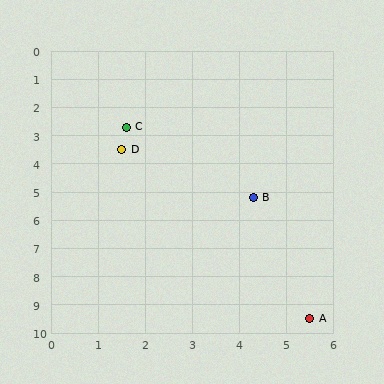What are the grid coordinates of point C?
Point C is at approximately (1.6, 2.7).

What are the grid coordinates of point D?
Point D is at approximately (1.5, 3.5).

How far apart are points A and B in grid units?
Points A and B are about 4.5 grid units apart.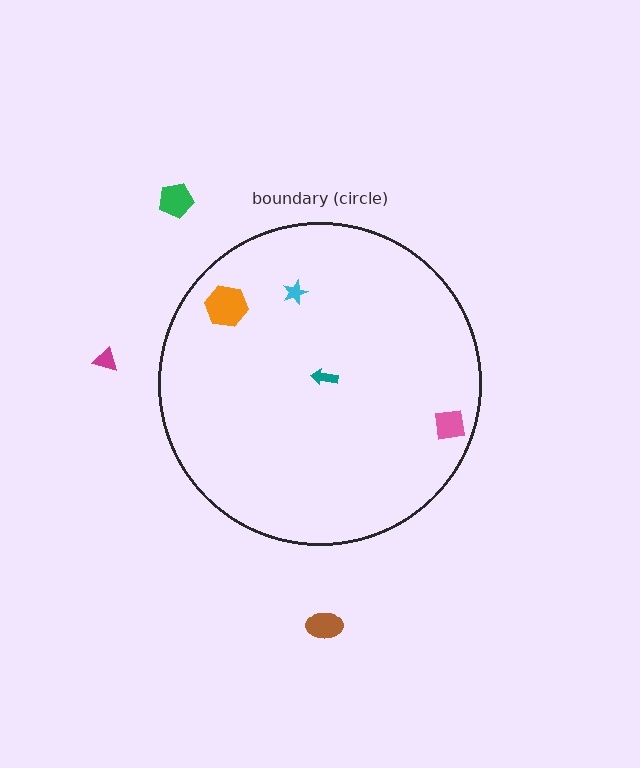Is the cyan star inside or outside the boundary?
Inside.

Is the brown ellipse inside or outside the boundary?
Outside.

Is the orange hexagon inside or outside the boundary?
Inside.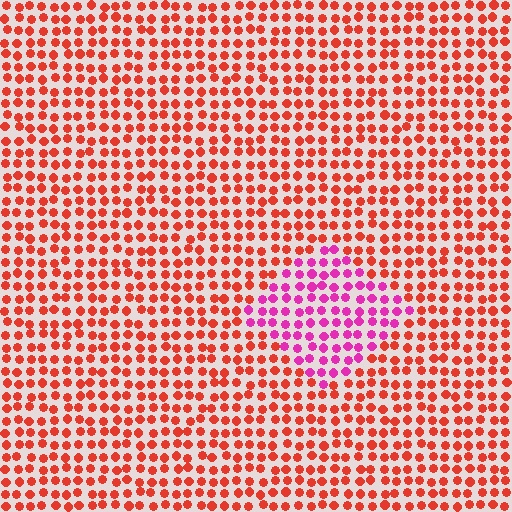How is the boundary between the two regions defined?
The boundary is defined purely by a slight shift in hue (about 49 degrees). Spacing, size, and orientation are identical on both sides.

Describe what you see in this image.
The image is filled with small red elements in a uniform arrangement. A diamond-shaped region is visible where the elements are tinted to a slightly different hue, forming a subtle color boundary.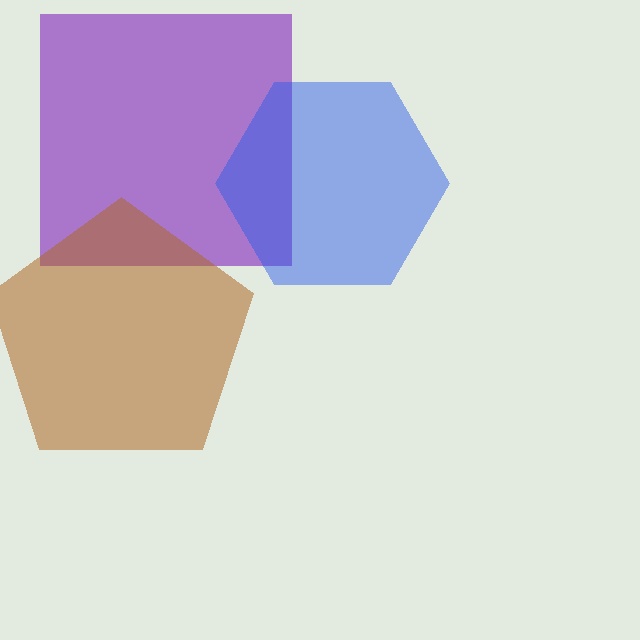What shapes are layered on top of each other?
The layered shapes are: a purple square, a blue hexagon, a brown pentagon.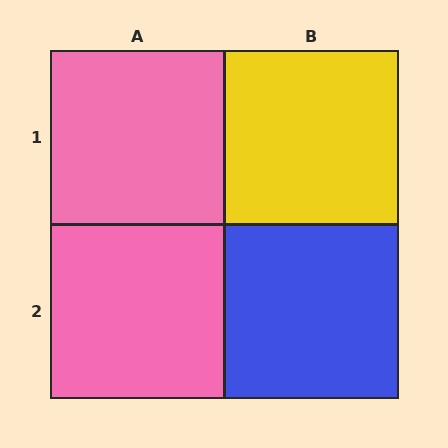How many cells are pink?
2 cells are pink.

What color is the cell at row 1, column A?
Pink.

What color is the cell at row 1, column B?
Yellow.